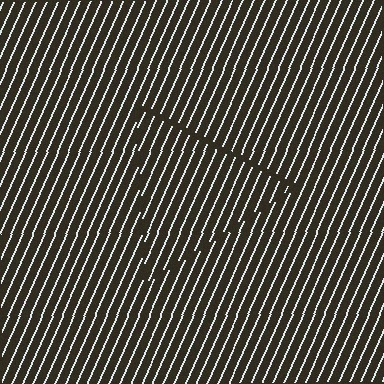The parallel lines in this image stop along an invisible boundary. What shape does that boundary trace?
An illusory triangle. The interior of the shape contains the same grating, shifted by half a period — the contour is defined by the phase discontinuity where line-ends from the inner and outer gratings abut.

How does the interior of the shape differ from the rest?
The interior of the shape contains the same grating, shifted by half a period — the contour is defined by the phase discontinuity where line-ends from the inner and outer gratings abut.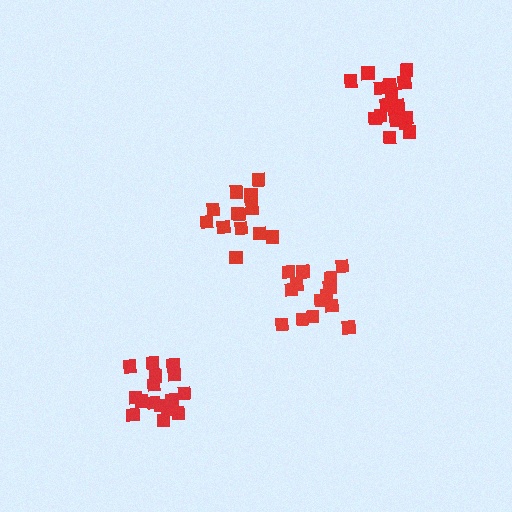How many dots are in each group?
Group 1: 18 dots, Group 2: 18 dots, Group 3: 13 dots, Group 4: 14 dots (63 total).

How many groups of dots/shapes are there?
There are 4 groups.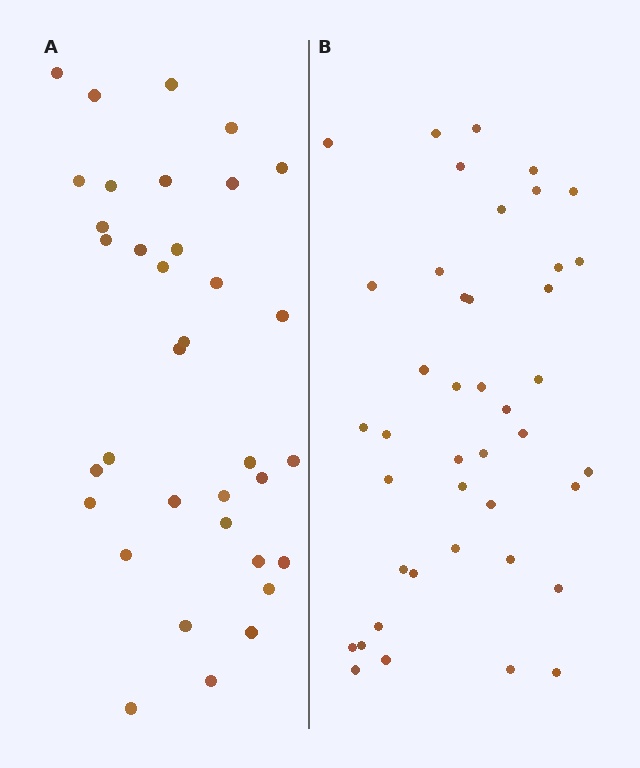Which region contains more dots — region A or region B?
Region B (the right region) has more dots.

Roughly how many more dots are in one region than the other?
Region B has roughly 8 or so more dots than region A.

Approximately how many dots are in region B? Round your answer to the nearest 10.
About 40 dots. (The exact count is 42, which rounds to 40.)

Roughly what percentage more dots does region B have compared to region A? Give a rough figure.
About 20% more.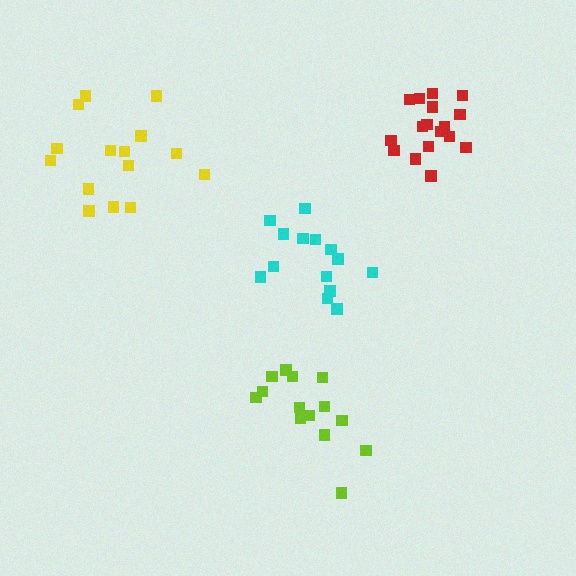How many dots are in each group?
Group 1: 14 dots, Group 2: 17 dots, Group 3: 14 dots, Group 4: 15 dots (60 total).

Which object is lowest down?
The lime cluster is bottommost.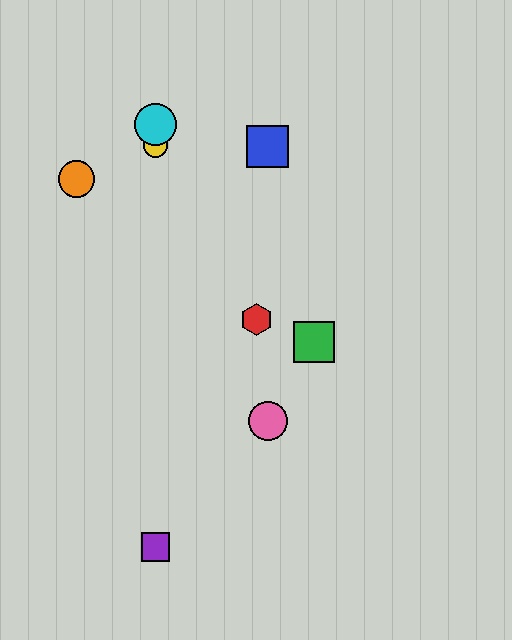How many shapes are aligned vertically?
3 shapes (the yellow circle, the purple square, the cyan circle) are aligned vertically.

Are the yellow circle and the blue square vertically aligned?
No, the yellow circle is at x≈155 and the blue square is at x≈268.